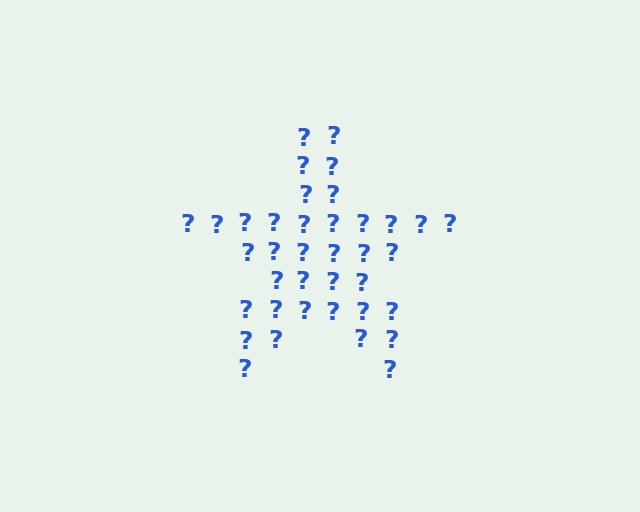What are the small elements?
The small elements are question marks.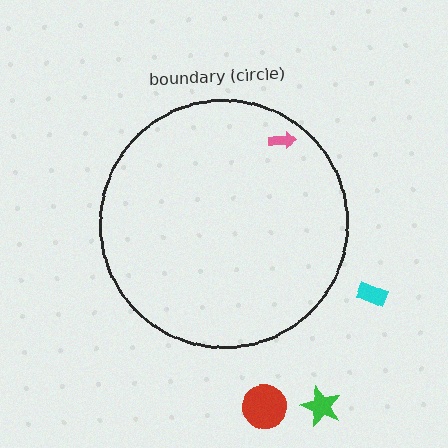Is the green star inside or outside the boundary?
Outside.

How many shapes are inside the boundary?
1 inside, 3 outside.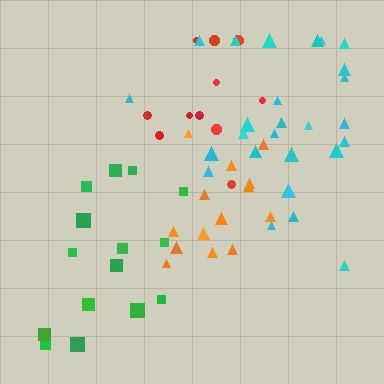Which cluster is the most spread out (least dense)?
Red.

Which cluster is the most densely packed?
Orange.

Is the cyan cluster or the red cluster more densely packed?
Cyan.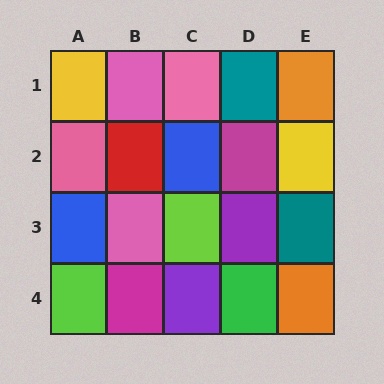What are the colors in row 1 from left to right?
Yellow, pink, pink, teal, orange.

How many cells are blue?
2 cells are blue.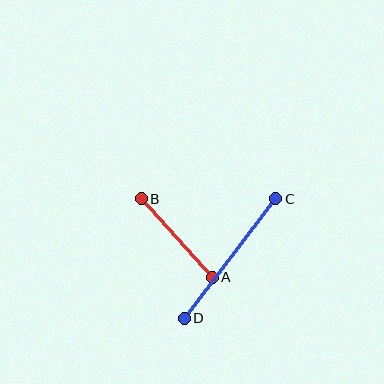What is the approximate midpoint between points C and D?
The midpoint is at approximately (230, 259) pixels.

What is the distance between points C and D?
The distance is approximately 150 pixels.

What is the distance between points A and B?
The distance is approximately 106 pixels.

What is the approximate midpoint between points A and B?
The midpoint is at approximately (177, 238) pixels.